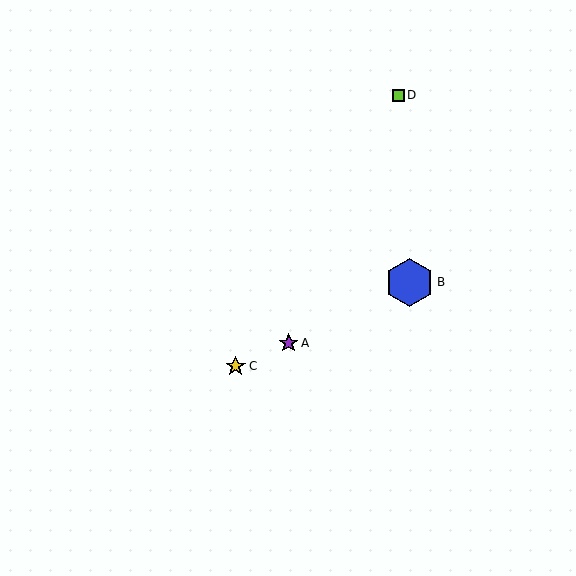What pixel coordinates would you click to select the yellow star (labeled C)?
Click at (236, 366) to select the yellow star C.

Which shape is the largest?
The blue hexagon (labeled B) is the largest.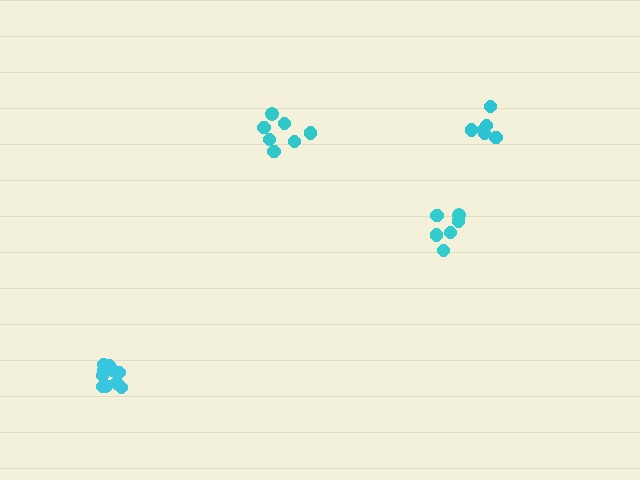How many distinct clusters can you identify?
There are 4 distinct clusters.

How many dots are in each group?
Group 1: 10 dots, Group 2: 7 dots, Group 3: 7 dots, Group 4: 6 dots (30 total).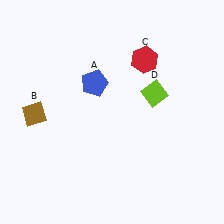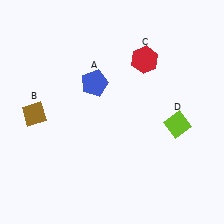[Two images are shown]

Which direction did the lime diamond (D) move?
The lime diamond (D) moved down.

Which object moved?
The lime diamond (D) moved down.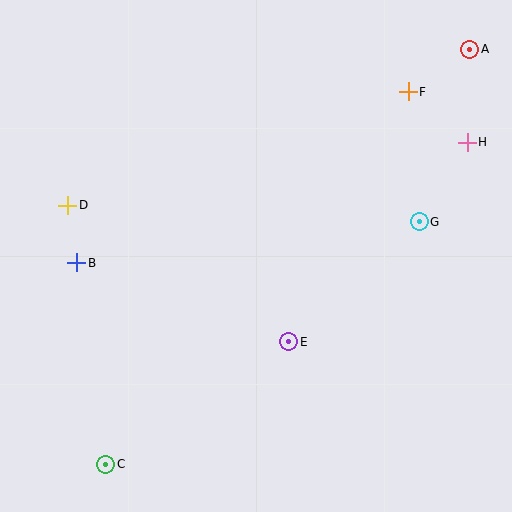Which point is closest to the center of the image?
Point E at (289, 342) is closest to the center.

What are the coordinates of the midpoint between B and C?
The midpoint between B and C is at (91, 364).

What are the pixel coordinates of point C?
Point C is at (106, 464).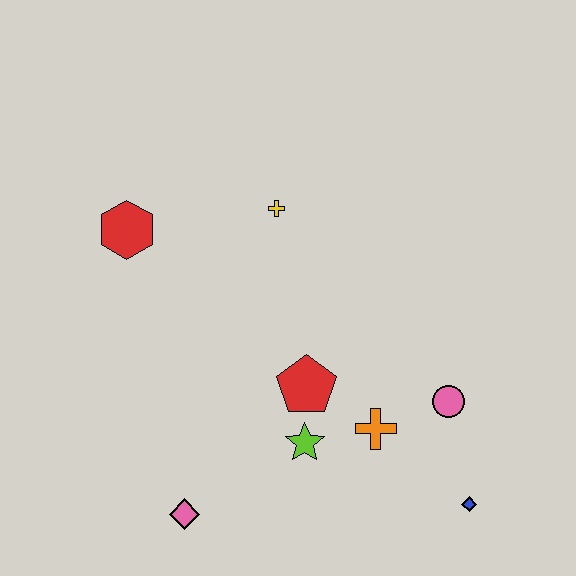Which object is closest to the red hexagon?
The yellow cross is closest to the red hexagon.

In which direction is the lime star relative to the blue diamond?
The lime star is to the left of the blue diamond.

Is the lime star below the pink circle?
Yes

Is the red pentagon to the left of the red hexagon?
No